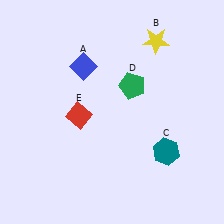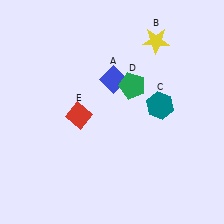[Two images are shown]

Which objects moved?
The objects that moved are: the blue diamond (A), the teal hexagon (C).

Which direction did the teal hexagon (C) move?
The teal hexagon (C) moved up.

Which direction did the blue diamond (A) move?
The blue diamond (A) moved right.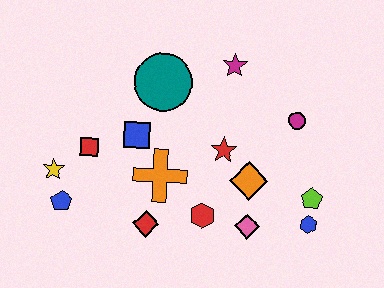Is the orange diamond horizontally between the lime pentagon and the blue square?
Yes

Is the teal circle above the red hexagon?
Yes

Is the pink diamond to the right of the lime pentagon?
No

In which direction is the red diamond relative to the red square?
The red diamond is below the red square.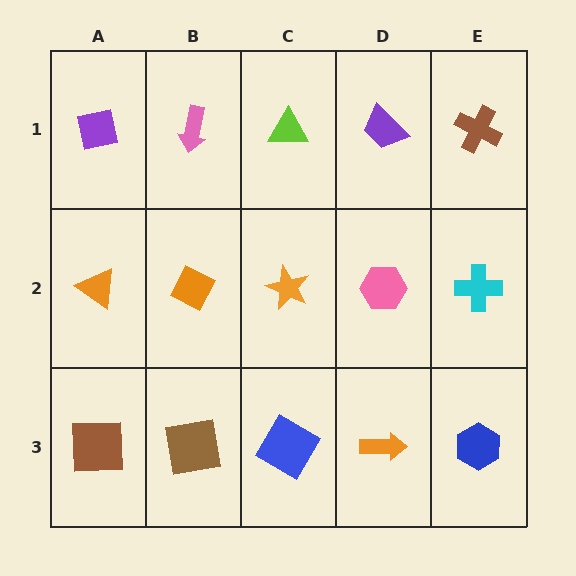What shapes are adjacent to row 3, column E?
A cyan cross (row 2, column E), an orange arrow (row 3, column D).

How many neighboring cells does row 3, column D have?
3.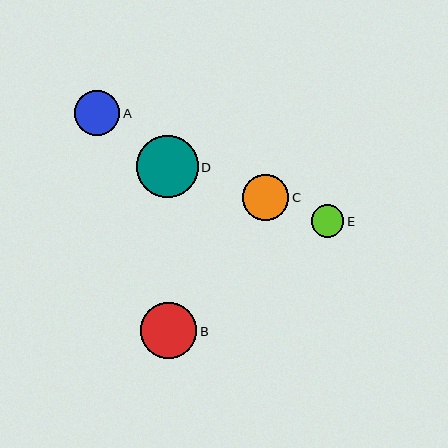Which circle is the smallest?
Circle E is the smallest with a size of approximately 32 pixels.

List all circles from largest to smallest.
From largest to smallest: D, B, C, A, E.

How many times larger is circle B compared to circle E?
Circle B is approximately 1.7 times the size of circle E.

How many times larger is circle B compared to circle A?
Circle B is approximately 1.2 times the size of circle A.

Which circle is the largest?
Circle D is the largest with a size of approximately 62 pixels.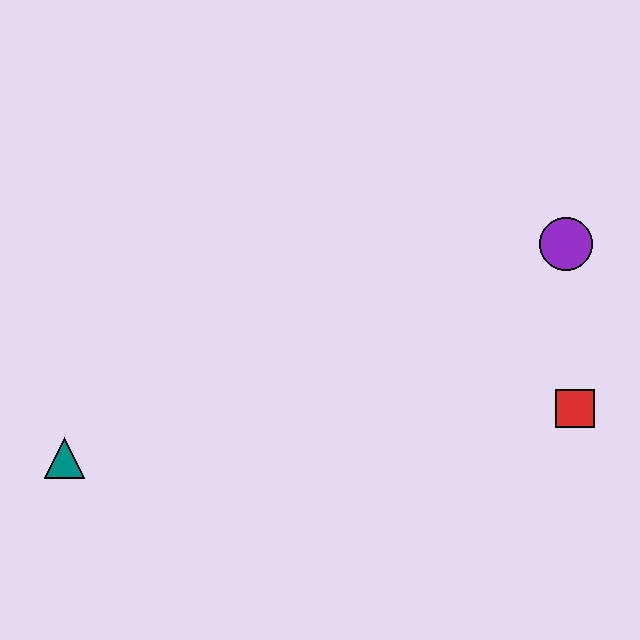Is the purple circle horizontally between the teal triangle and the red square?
Yes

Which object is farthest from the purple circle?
The teal triangle is farthest from the purple circle.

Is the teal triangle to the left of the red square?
Yes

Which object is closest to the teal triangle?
The red square is closest to the teal triangle.